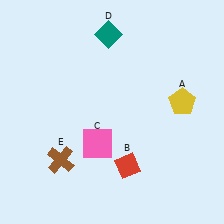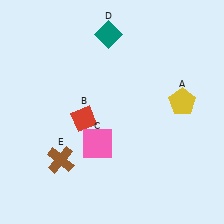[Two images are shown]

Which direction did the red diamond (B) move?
The red diamond (B) moved up.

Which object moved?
The red diamond (B) moved up.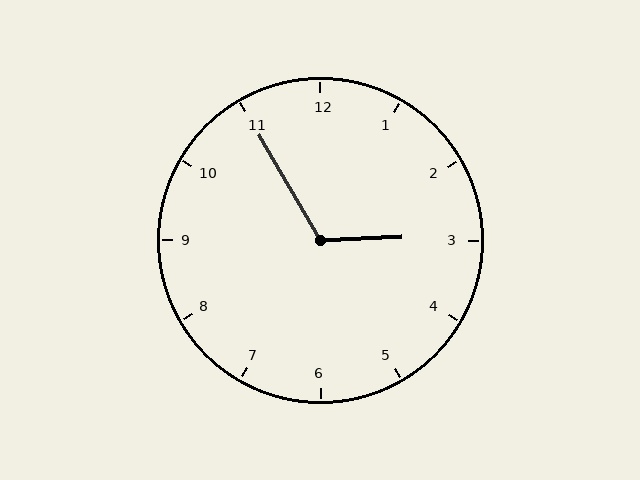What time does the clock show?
2:55.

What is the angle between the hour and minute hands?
Approximately 118 degrees.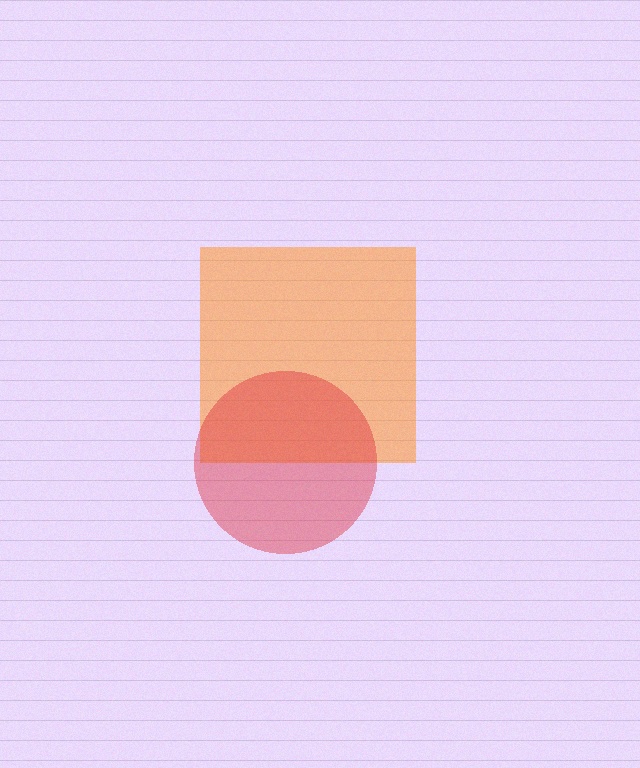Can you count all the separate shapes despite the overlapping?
Yes, there are 2 separate shapes.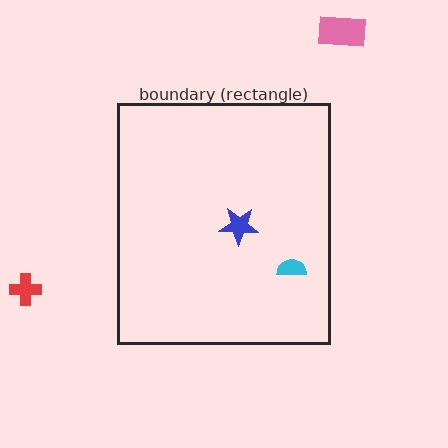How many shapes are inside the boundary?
2 inside, 2 outside.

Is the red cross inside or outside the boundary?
Outside.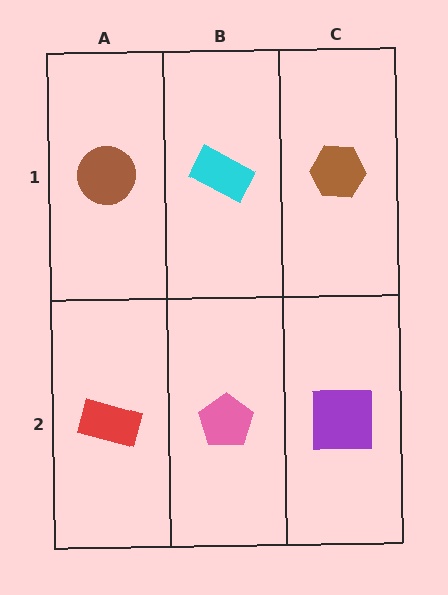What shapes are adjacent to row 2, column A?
A brown circle (row 1, column A), a pink pentagon (row 2, column B).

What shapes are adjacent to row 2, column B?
A cyan rectangle (row 1, column B), a red rectangle (row 2, column A), a purple square (row 2, column C).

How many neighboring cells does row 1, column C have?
2.